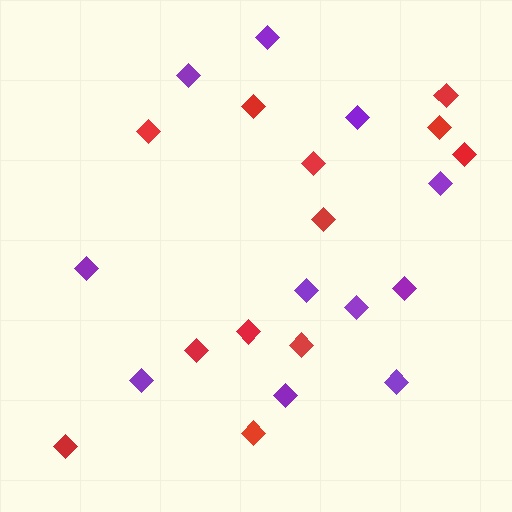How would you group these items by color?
There are 2 groups: one group of red diamonds (12) and one group of purple diamonds (11).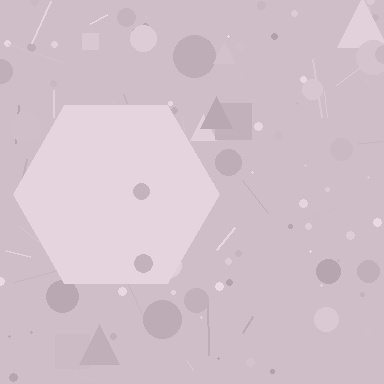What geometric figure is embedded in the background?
A hexagon is embedded in the background.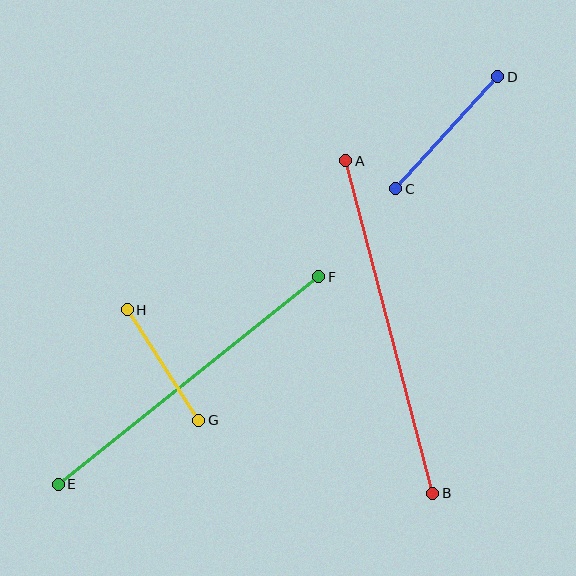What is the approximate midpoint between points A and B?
The midpoint is at approximately (389, 327) pixels.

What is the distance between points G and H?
The distance is approximately 131 pixels.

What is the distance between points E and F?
The distance is approximately 333 pixels.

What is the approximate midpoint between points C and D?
The midpoint is at approximately (447, 133) pixels.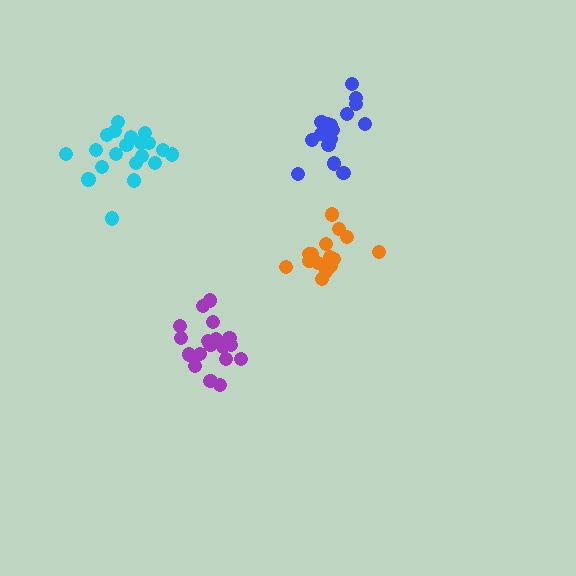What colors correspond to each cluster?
The clusters are colored: orange, purple, cyan, blue.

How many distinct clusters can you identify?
There are 4 distinct clusters.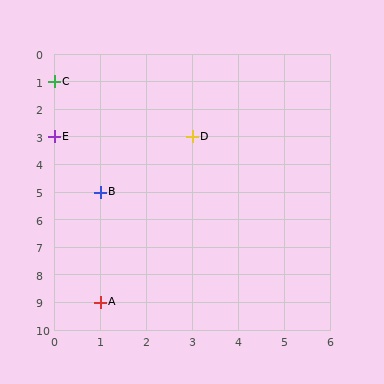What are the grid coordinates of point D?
Point D is at grid coordinates (3, 3).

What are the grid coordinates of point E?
Point E is at grid coordinates (0, 3).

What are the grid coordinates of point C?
Point C is at grid coordinates (0, 1).